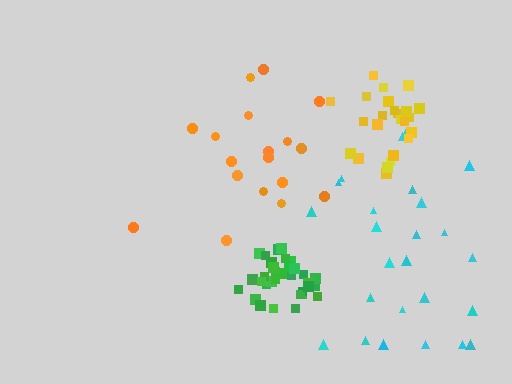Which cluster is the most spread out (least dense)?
Cyan.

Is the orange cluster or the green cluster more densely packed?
Green.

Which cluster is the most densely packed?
Green.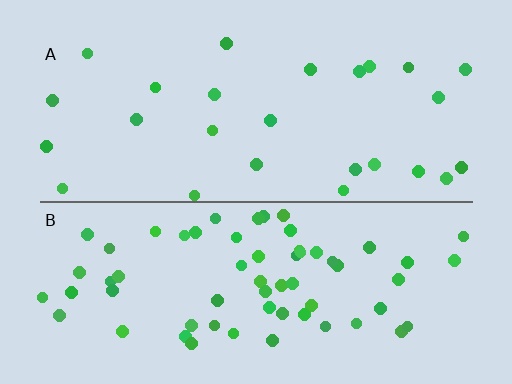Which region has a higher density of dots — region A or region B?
B (the bottom).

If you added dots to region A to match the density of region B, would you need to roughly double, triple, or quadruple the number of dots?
Approximately double.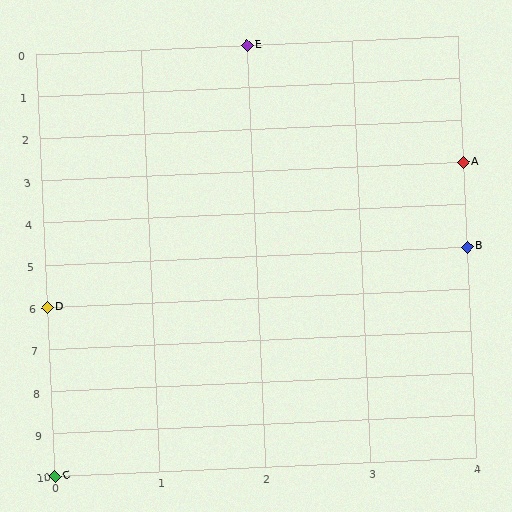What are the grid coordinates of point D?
Point D is at grid coordinates (0, 6).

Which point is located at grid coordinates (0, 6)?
Point D is at (0, 6).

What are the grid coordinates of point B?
Point B is at grid coordinates (4, 5).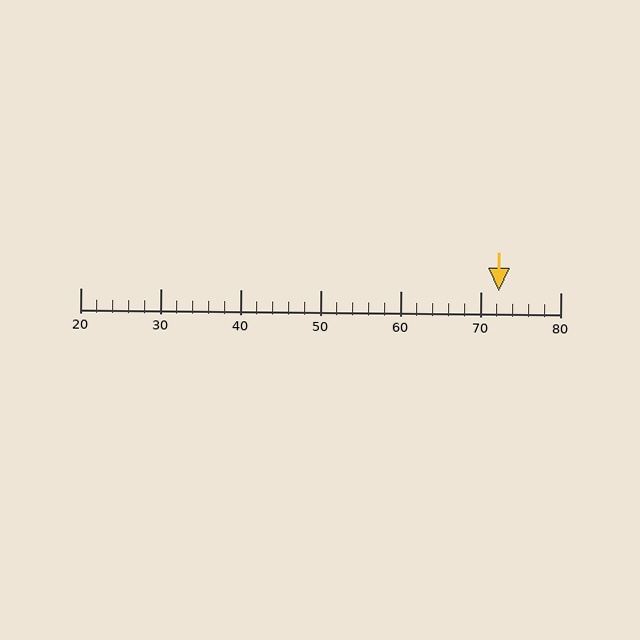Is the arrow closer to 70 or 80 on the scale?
The arrow is closer to 70.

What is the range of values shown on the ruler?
The ruler shows values from 20 to 80.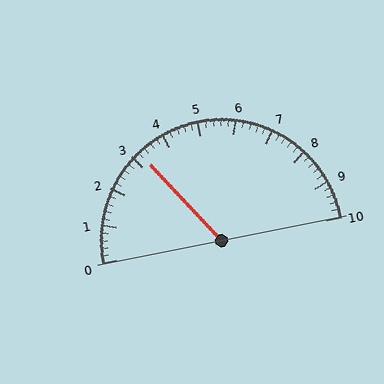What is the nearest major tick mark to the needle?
The nearest major tick mark is 3.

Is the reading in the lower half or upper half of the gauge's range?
The reading is in the lower half of the range (0 to 10).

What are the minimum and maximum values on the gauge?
The gauge ranges from 0 to 10.